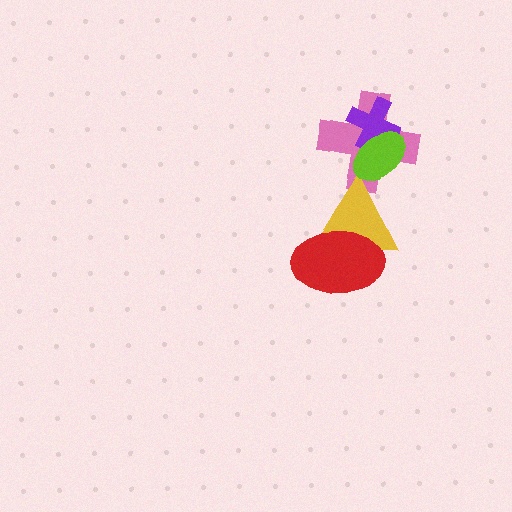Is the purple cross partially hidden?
Yes, it is partially covered by another shape.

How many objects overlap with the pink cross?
3 objects overlap with the pink cross.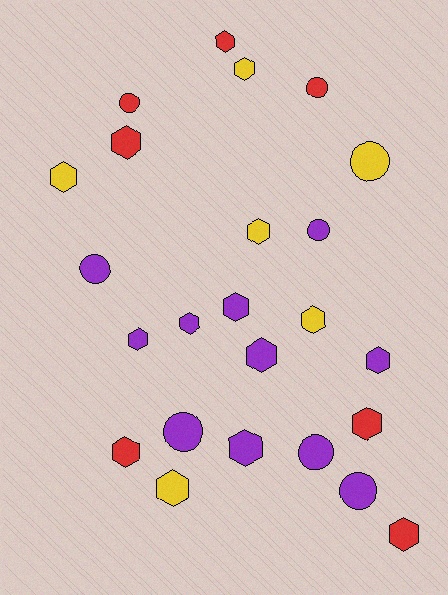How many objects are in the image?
There are 24 objects.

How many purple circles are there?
There are 5 purple circles.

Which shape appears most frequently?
Hexagon, with 16 objects.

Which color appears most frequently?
Purple, with 11 objects.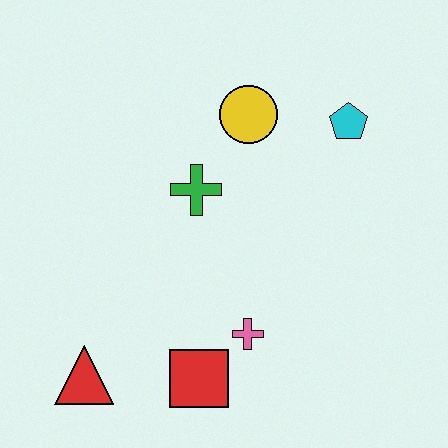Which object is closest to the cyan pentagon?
The yellow circle is closest to the cyan pentagon.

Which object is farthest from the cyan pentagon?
The red triangle is farthest from the cyan pentagon.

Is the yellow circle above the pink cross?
Yes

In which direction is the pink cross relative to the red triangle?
The pink cross is to the right of the red triangle.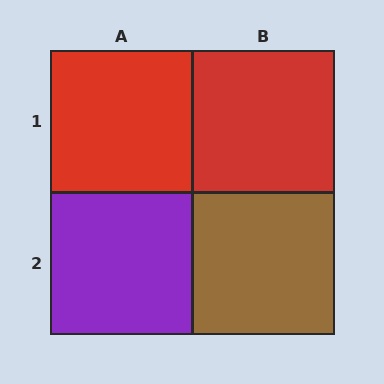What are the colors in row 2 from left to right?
Purple, brown.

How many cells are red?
2 cells are red.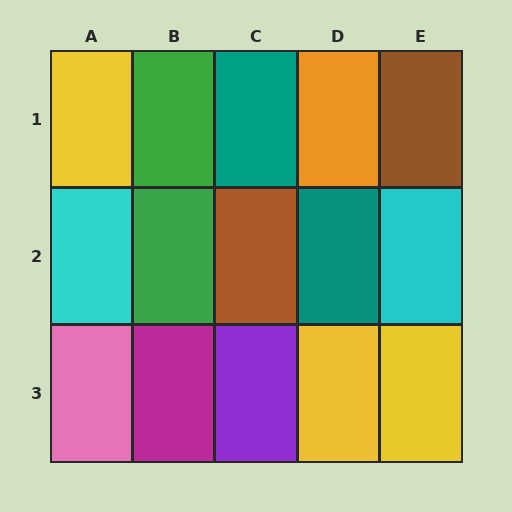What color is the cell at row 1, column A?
Yellow.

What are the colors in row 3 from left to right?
Pink, magenta, purple, yellow, yellow.